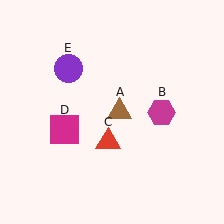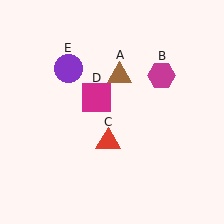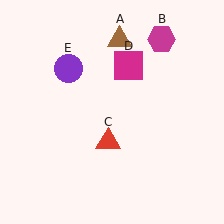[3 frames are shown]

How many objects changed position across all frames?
3 objects changed position: brown triangle (object A), magenta hexagon (object B), magenta square (object D).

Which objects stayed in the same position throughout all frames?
Red triangle (object C) and purple circle (object E) remained stationary.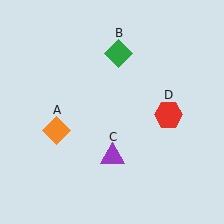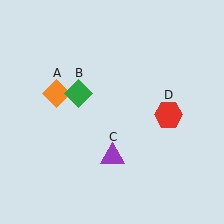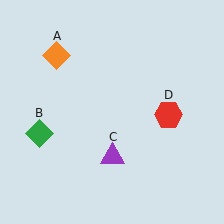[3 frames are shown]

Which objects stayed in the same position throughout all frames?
Purple triangle (object C) and red hexagon (object D) remained stationary.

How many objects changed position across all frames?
2 objects changed position: orange diamond (object A), green diamond (object B).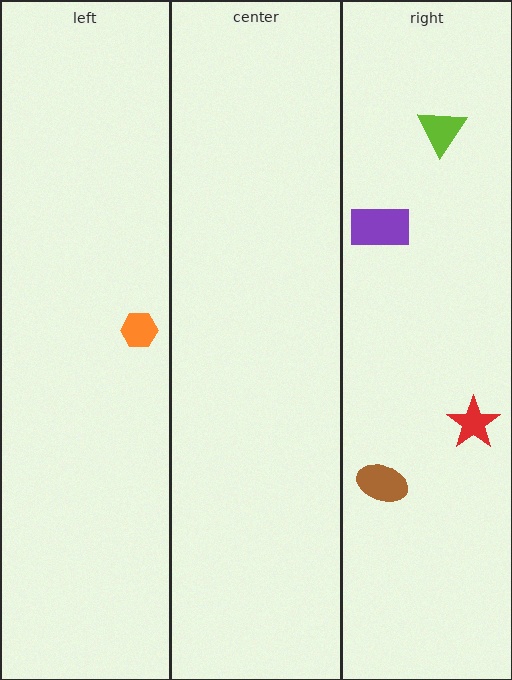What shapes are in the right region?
The brown ellipse, the red star, the purple rectangle, the lime triangle.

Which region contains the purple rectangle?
The right region.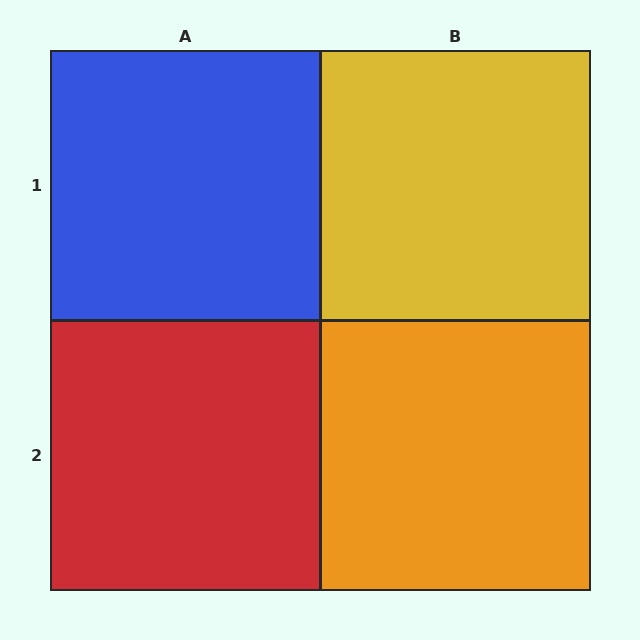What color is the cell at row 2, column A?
Red.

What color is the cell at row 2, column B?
Orange.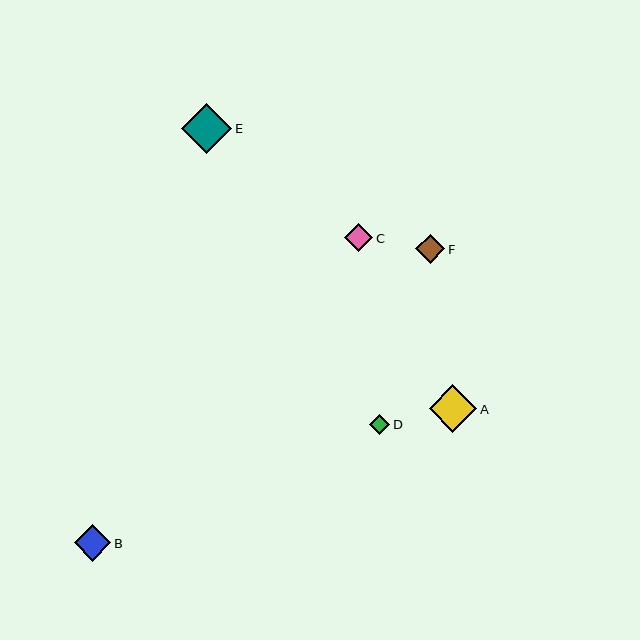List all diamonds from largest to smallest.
From largest to smallest: E, A, B, F, C, D.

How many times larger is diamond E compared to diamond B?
Diamond E is approximately 1.4 times the size of diamond B.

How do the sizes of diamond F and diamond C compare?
Diamond F and diamond C are approximately the same size.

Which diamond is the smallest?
Diamond D is the smallest with a size of approximately 20 pixels.